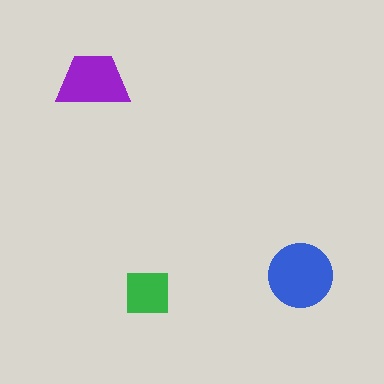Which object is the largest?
The blue circle.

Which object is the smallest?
The green square.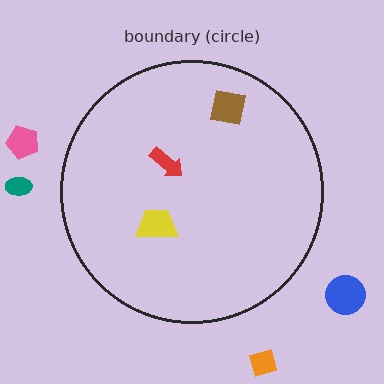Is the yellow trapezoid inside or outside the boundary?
Inside.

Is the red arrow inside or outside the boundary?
Inside.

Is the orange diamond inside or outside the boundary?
Outside.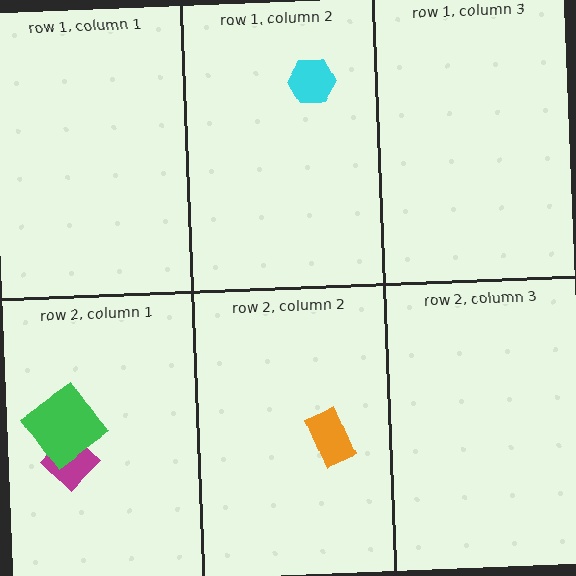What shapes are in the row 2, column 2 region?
The orange rectangle.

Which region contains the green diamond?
The row 2, column 1 region.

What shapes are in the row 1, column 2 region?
The cyan hexagon.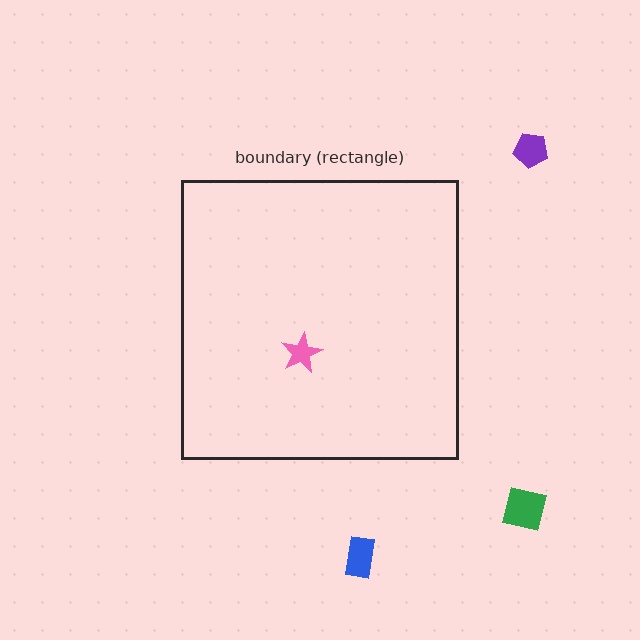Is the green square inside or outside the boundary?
Outside.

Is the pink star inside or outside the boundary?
Inside.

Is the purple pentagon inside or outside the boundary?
Outside.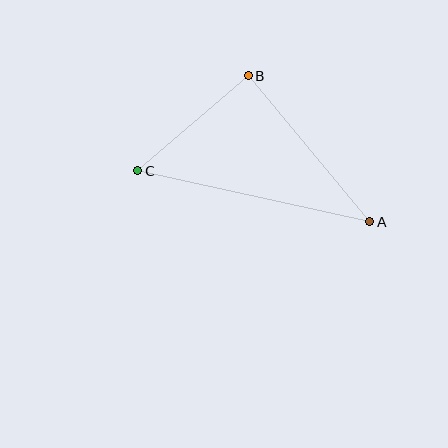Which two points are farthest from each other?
Points A and C are farthest from each other.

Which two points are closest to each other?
Points B and C are closest to each other.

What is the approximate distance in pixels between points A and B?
The distance between A and B is approximately 190 pixels.